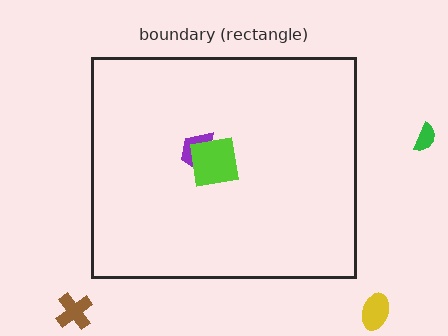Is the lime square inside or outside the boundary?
Inside.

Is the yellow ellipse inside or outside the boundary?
Outside.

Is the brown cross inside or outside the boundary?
Outside.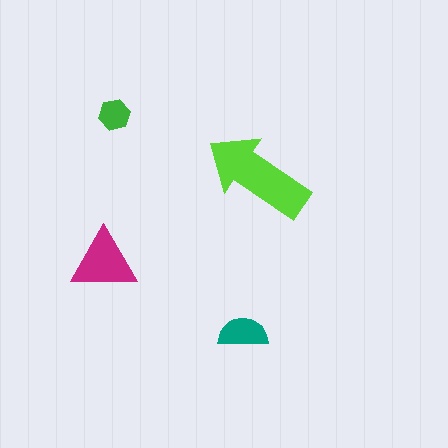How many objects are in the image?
There are 4 objects in the image.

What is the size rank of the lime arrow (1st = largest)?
1st.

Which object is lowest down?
The teal semicircle is bottommost.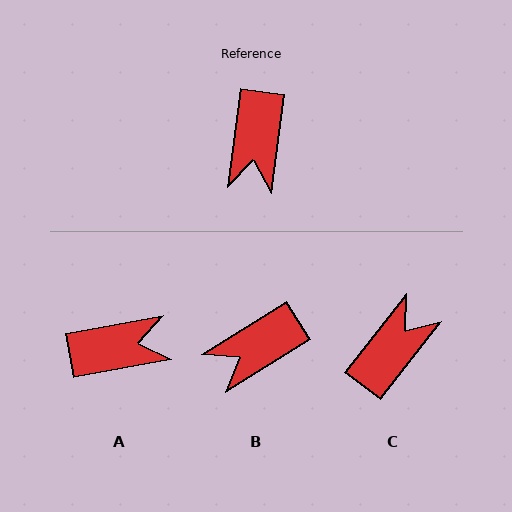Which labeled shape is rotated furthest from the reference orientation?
C, about 150 degrees away.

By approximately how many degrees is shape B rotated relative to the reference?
Approximately 50 degrees clockwise.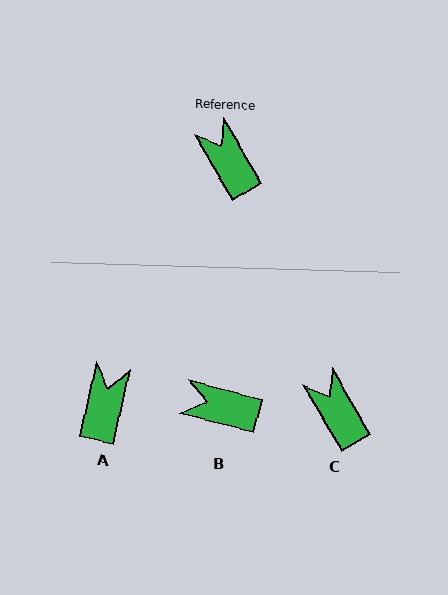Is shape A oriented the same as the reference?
No, it is off by about 43 degrees.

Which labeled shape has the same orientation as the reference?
C.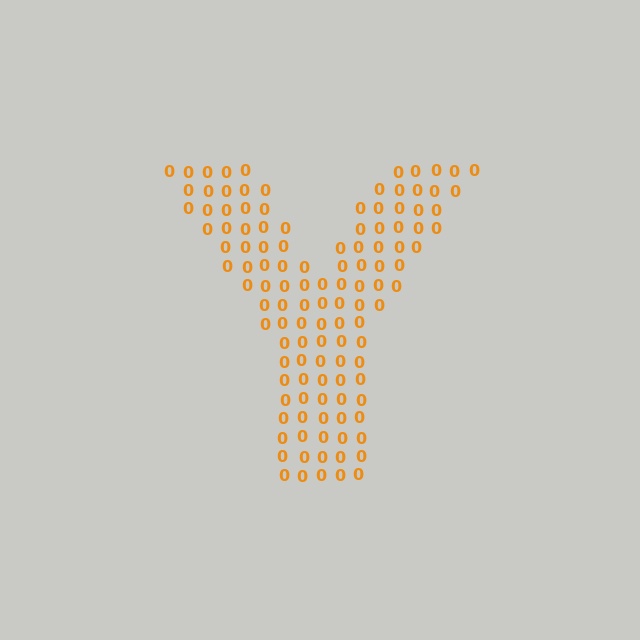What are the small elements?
The small elements are digit 0's.